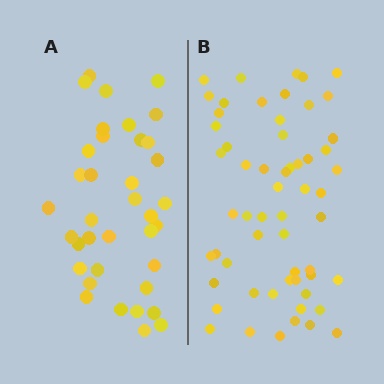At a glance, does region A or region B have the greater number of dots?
Region B (the right region) has more dots.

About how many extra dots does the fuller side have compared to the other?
Region B has approximately 20 more dots than region A.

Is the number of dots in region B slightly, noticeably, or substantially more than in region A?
Region B has substantially more. The ratio is roughly 1.6 to 1.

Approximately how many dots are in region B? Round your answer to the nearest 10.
About 60 dots. (The exact count is 58, which rounds to 60.)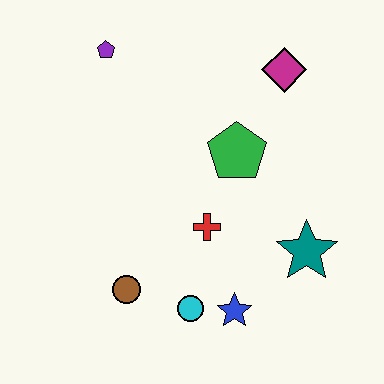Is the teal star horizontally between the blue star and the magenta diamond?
No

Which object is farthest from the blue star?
The purple pentagon is farthest from the blue star.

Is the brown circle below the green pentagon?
Yes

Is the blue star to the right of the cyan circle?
Yes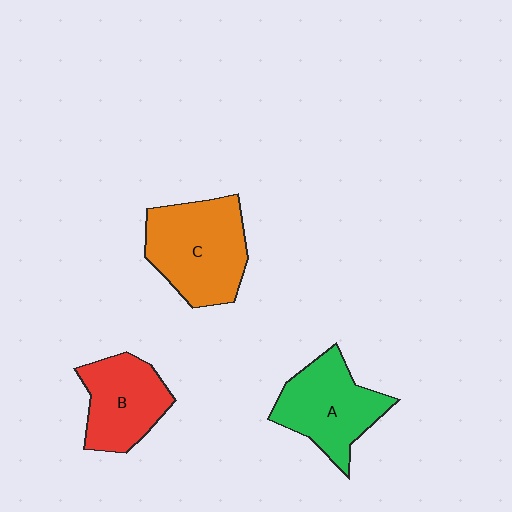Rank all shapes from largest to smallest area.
From largest to smallest: C (orange), A (green), B (red).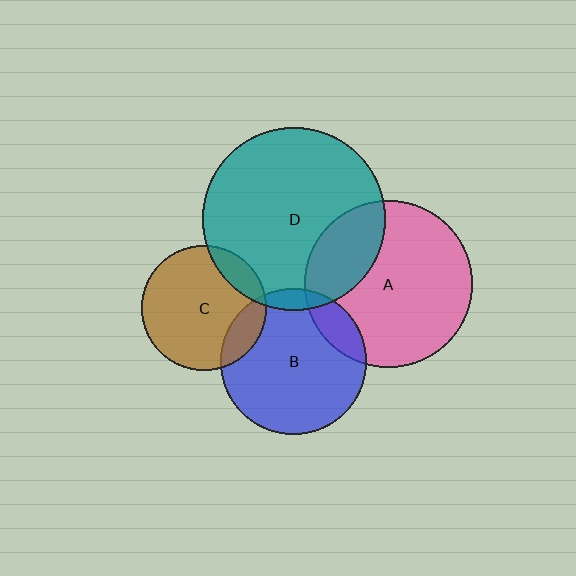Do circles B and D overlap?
Yes.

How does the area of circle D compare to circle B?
Approximately 1.6 times.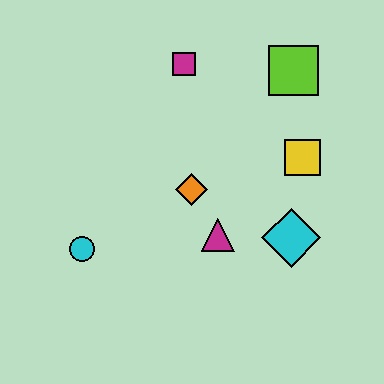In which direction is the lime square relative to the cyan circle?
The lime square is to the right of the cyan circle.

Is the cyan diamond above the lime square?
No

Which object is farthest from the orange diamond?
The lime square is farthest from the orange diamond.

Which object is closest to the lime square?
The yellow square is closest to the lime square.